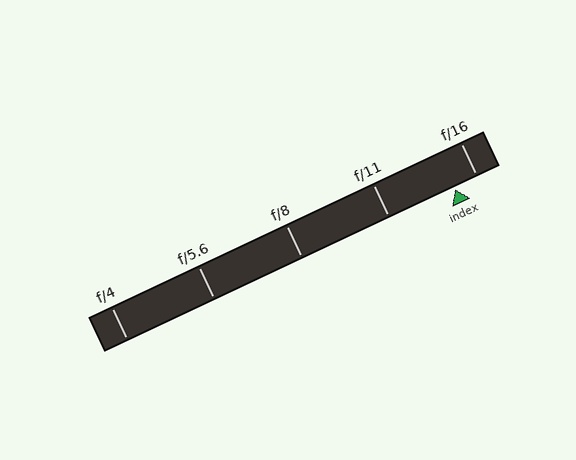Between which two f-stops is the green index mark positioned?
The index mark is between f/11 and f/16.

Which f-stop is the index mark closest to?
The index mark is closest to f/16.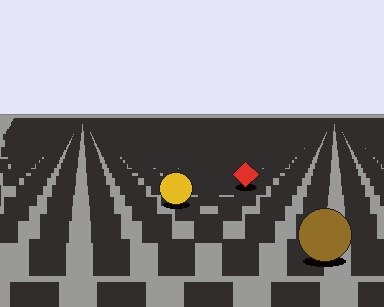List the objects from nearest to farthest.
From nearest to farthest: the brown circle, the yellow circle, the red diamond.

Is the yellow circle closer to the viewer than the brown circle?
No. The brown circle is closer — you can tell from the texture gradient: the ground texture is coarser near it.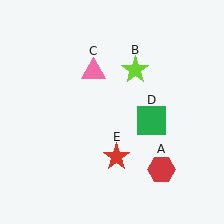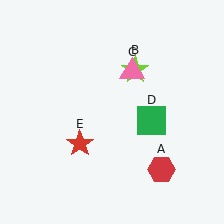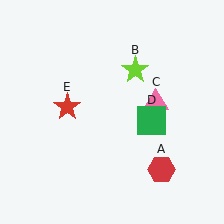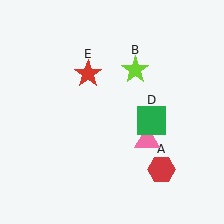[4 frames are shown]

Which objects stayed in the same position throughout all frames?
Red hexagon (object A) and lime star (object B) and green square (object D) remained stationary.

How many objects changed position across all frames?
2 objects changed position: pink triangle (object C), red star (object E).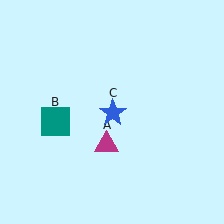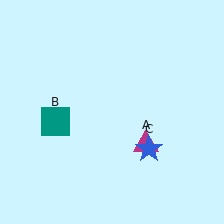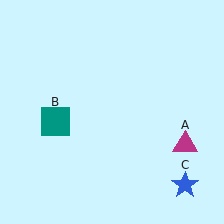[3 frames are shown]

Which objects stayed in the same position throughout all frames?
Teal square (object B) remained stationary.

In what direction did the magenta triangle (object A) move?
The magenta triangle (object A) moved right.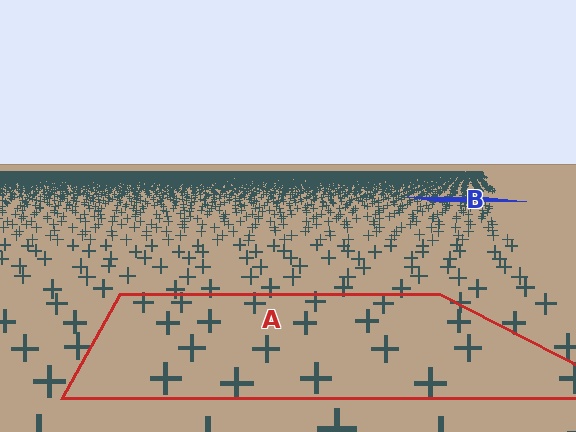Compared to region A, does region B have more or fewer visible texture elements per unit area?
Region B has more texture elements per unit area — they are packed more densely because it is farther away.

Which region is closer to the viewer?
Region A is closer. The texture elements there are larger and more spread out.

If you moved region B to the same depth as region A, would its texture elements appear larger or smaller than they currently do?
They would appear larger. At a closer depth, the same texture elements are projected at a bigger on-screen size.